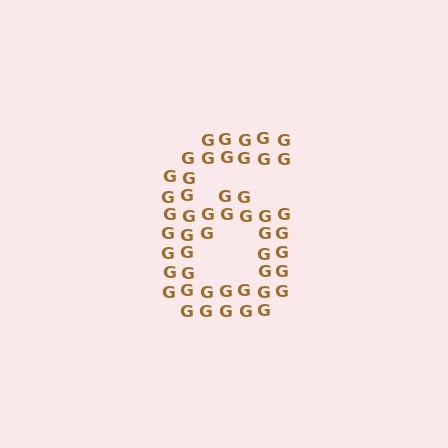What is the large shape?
The large shape is the digit 6.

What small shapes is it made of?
It is made of small letter G's.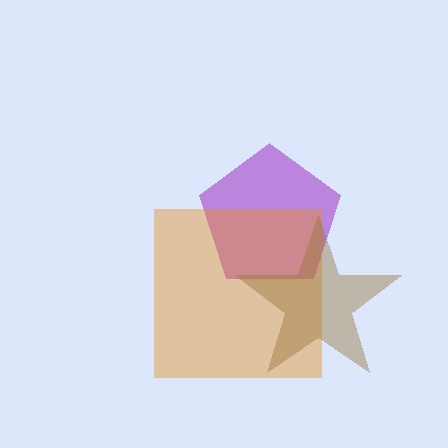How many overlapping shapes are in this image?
There are 3 overlapping shapes in the image.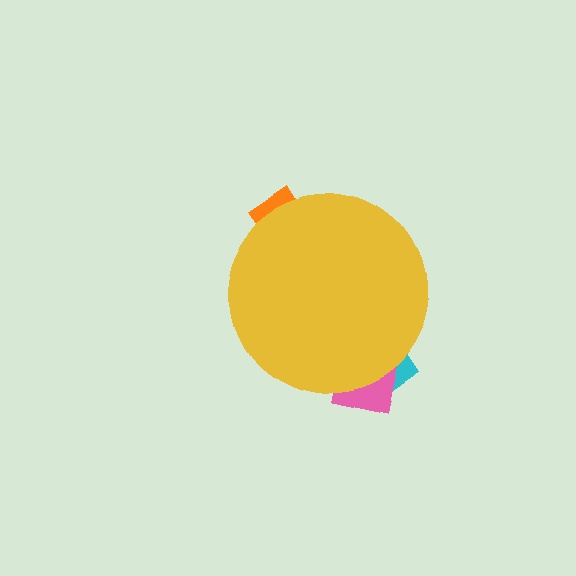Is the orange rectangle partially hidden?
Yes, the orange rectangle is partially hidden behind the yellow circle.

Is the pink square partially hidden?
Yes, the pink square is partially hidden behind the yellow circle.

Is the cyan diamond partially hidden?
Yes, the cyan diamond is partially hidden behind the yellow circle.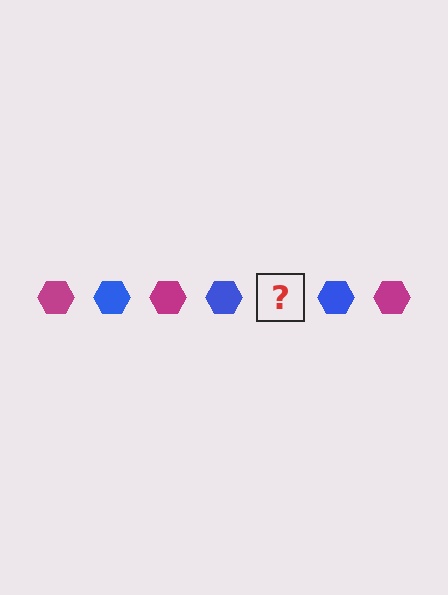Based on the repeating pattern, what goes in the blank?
The blank should be a magenta hexagon.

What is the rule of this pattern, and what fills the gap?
The rule is that the pattern cycles through magenta, blue hexagons. The gap should be filled with a magenta hexagon.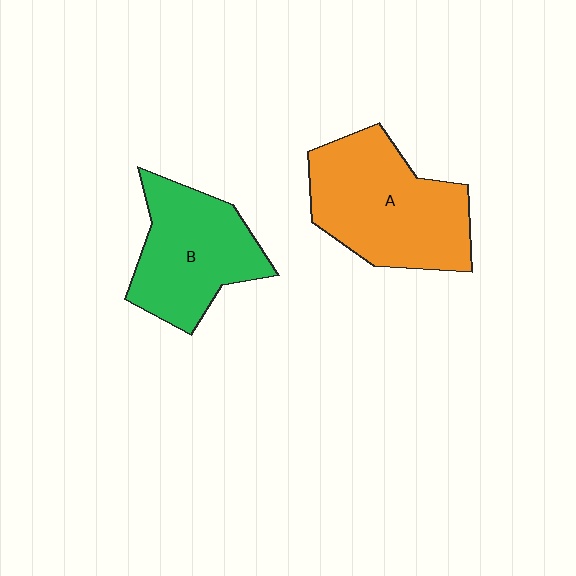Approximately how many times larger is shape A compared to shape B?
Approximately 1.2 times.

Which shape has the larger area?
Shape A (orange).